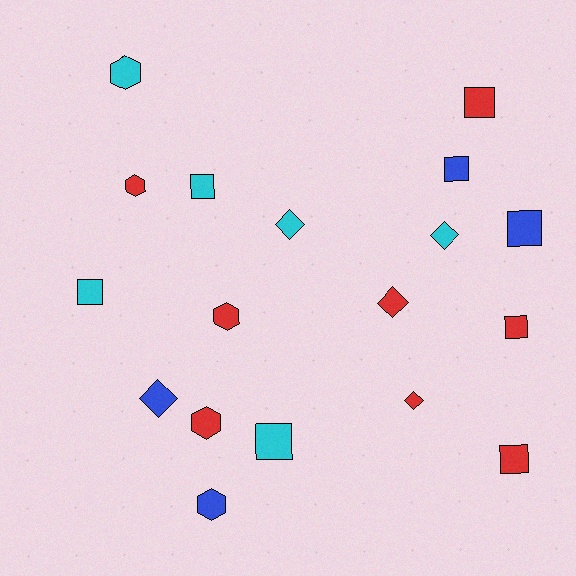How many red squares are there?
There are 3 red squares.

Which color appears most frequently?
Red, with 8 objects.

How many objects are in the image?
There are 18 objects.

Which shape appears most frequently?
Square, with 8 objects.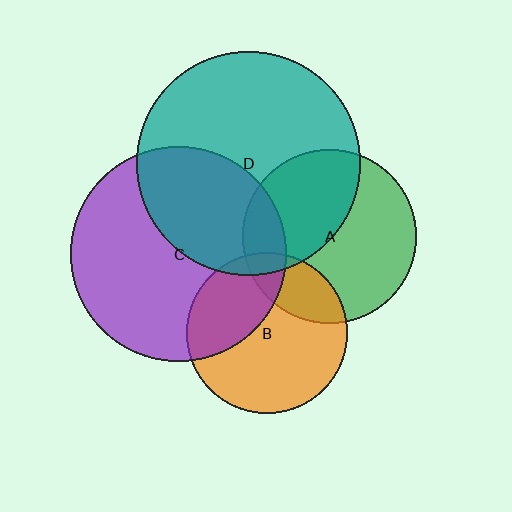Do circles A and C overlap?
Yes.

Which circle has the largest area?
Circle D (teal).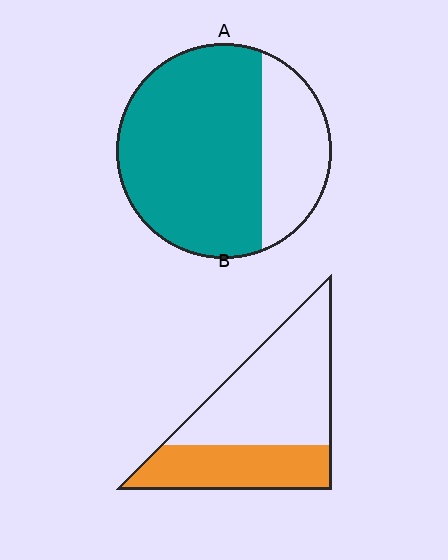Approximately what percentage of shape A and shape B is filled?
A is approximately 70% and B is approximately 35%.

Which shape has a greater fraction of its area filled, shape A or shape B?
Shape A.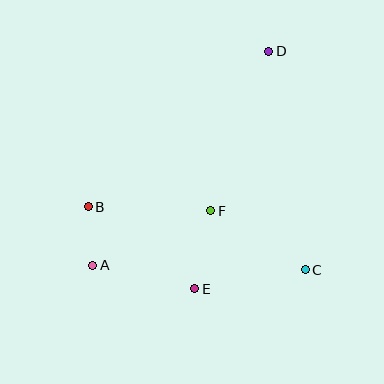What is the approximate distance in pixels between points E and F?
The distance between E and F is approximately 80 pixels.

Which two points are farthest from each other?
Points A and D are farthest from each other.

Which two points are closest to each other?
Points A and B are closest to each other.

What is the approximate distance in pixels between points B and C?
The distance between B and C is approximately 226 pixels.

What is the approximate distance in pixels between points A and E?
The distance between A and E is approximately 105 pixels.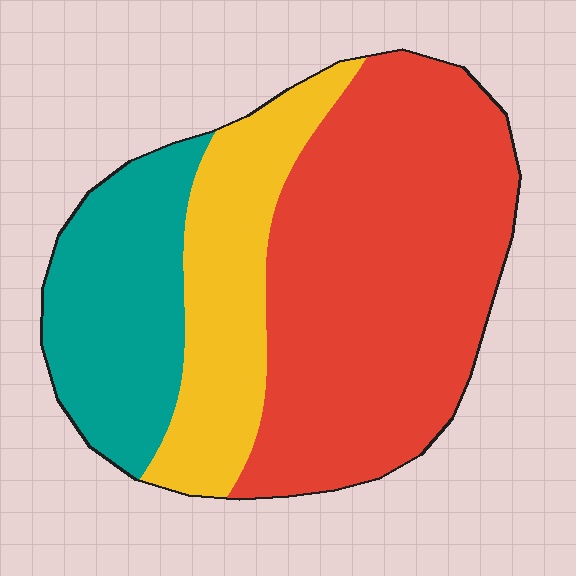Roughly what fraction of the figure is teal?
Teal covers about 25% of the figure.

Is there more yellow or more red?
Red.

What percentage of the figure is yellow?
Yellow covers 23% of the figure.